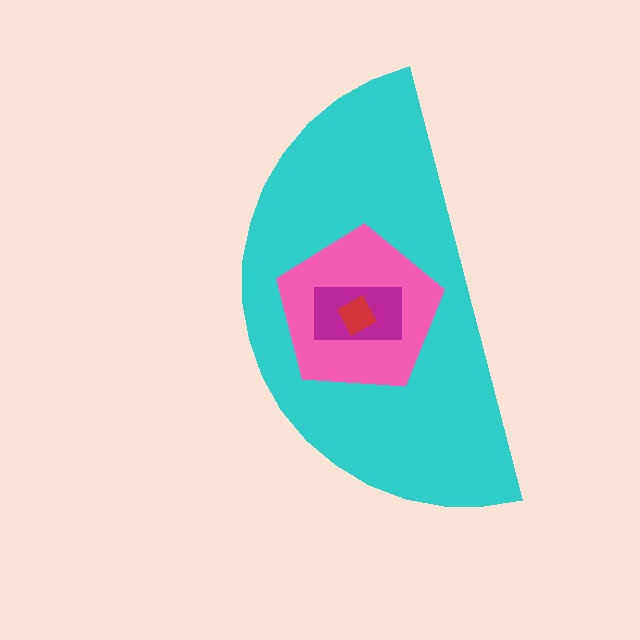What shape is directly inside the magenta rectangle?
The red diamond.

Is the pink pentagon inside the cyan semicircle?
Yes.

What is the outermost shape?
The cyan semicircle.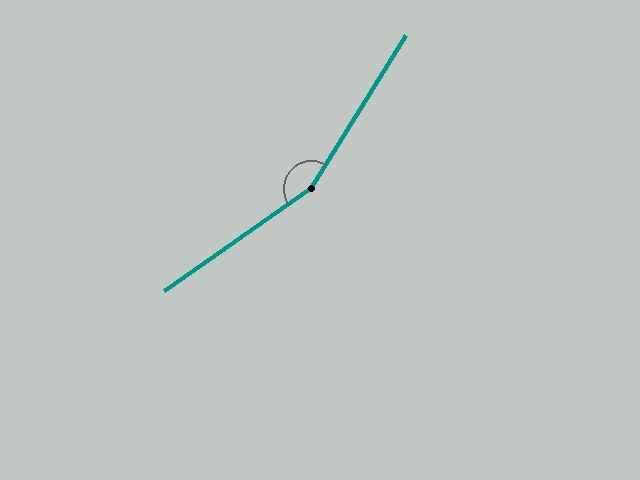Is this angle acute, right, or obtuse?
It is obtuse.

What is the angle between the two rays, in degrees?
Approximately 156 degrees.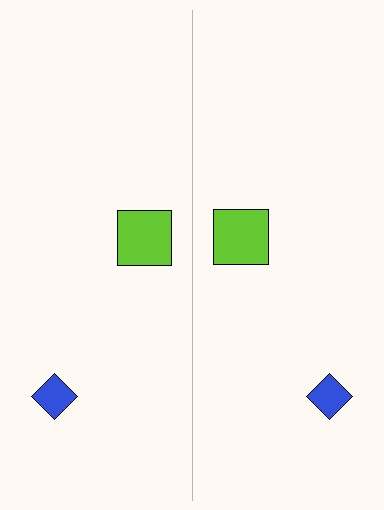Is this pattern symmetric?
Yes, this pattern has bilateral (reflection) symmetry.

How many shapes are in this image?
There are 4 shapes in this image.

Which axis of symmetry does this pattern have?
The pattern has a vertical axis of symmetry running through the center of the image.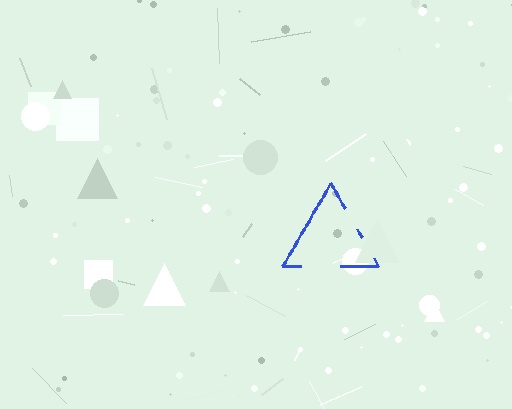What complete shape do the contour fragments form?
The contour fragments form a triangle.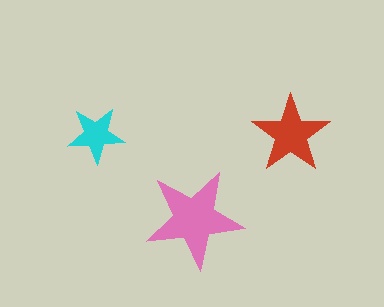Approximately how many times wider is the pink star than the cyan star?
About 1.5 times wider.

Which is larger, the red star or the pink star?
The pink one.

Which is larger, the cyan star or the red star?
The red one.